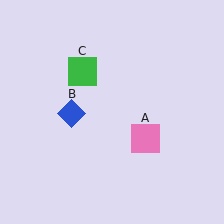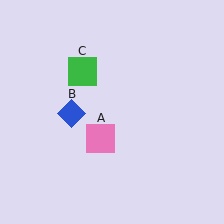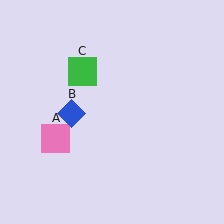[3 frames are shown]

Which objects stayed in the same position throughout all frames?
Blue diamond (object B) and green square (object C) remained stationary.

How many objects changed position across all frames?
1 object changed position: pink square (object A).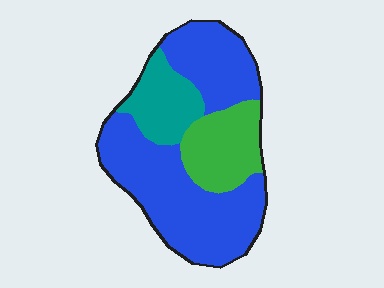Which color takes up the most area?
Blue, at roughly 65%.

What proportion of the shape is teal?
Teal takes up about one sixth (1/6) of the shape.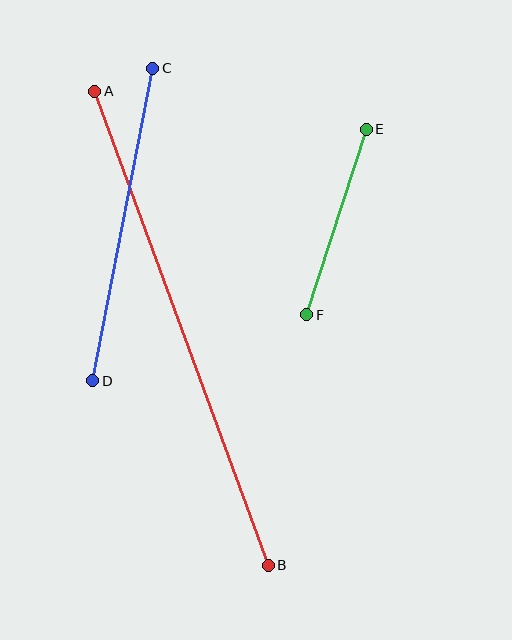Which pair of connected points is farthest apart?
Points A and B are farthest apart.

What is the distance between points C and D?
The distance is approximately 318 pixels.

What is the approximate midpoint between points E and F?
The midpoint is at approximately (336, 222) pixels.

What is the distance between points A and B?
The distance is approximately 505 pixels.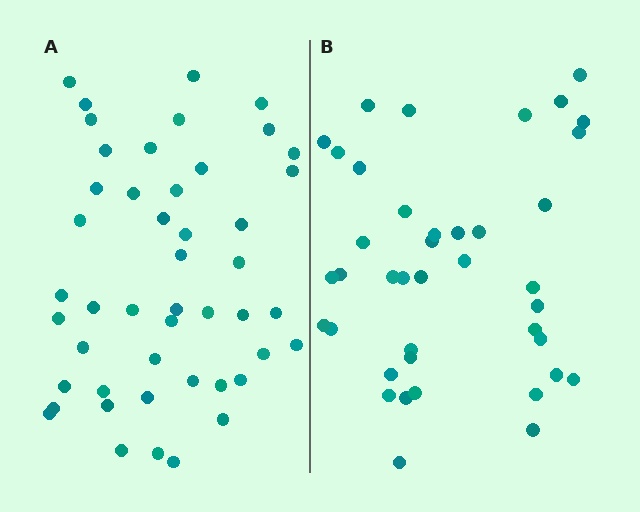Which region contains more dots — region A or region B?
Region A (the left region) has more dots.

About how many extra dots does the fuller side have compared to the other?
Region A has roughly 8 or so more dots than region B.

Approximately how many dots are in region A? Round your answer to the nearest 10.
About 50 dots. (The exact count is 47, which rounds to 50.)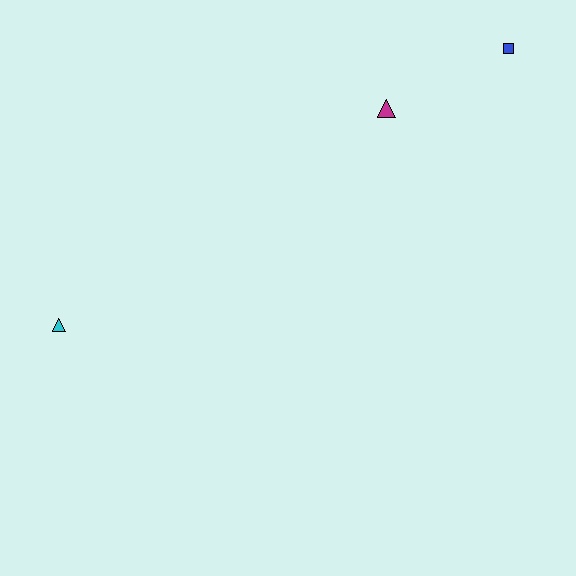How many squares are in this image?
There is 1 square.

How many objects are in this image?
There are 3 objects.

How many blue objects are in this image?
There is 1 blue object.